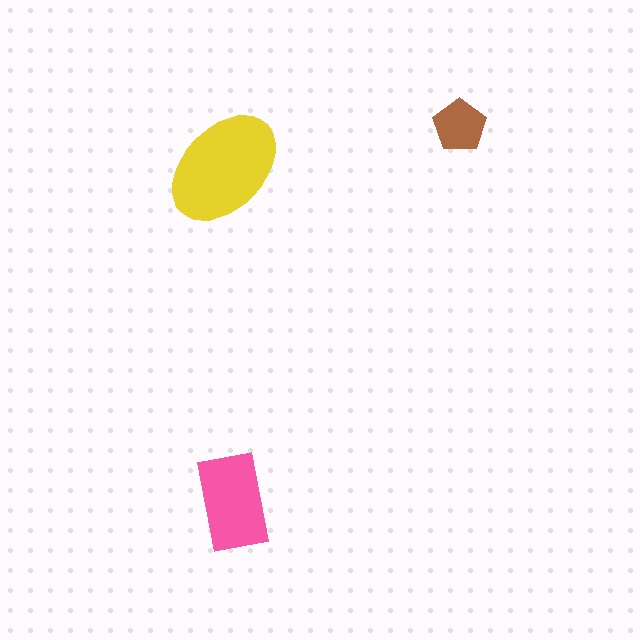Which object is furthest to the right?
The brown pentagon is rightmost.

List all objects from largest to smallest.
The yellow ellipse, the pink rectangle, the brown pentagon.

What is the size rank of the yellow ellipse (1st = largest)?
1st.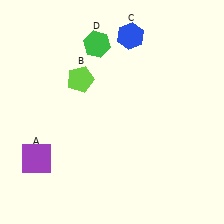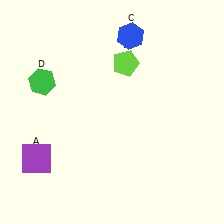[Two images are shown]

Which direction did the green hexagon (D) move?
The green hexagon (D) moved left.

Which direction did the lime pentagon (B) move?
The lime pentagon (B) moved right.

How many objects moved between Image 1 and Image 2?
2 objects moved between the two images.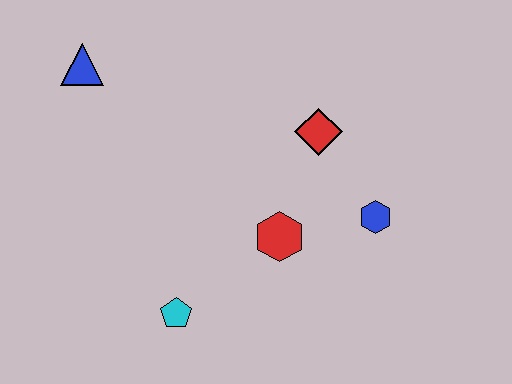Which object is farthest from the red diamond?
The blue triangle is farthest from the red diamond.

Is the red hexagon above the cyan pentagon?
Yes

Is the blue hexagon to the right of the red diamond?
Yes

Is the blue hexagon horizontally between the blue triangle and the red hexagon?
No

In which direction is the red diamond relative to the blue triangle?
The red diamond is to the right of the blue triangle.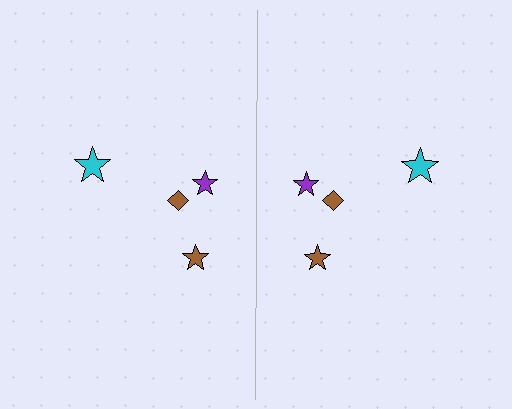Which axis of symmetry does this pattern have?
The pattern has a vertical axis of symmetry running through the center of the image.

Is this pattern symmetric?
Yes, this pattern has bilateral (reflection) symmetry.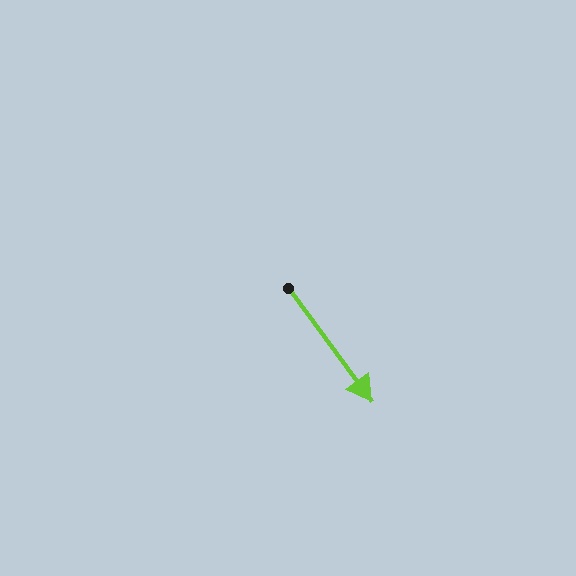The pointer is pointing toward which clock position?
Roughly 5 o'clock.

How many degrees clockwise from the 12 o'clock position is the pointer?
Approximately 143 degrees.